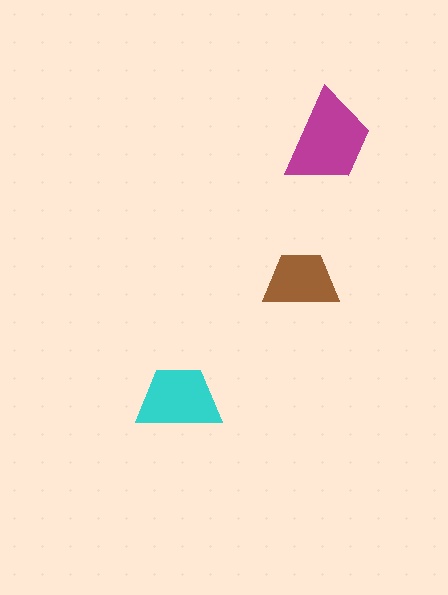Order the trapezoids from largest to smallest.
the magenta one, the cyan one, the brown one.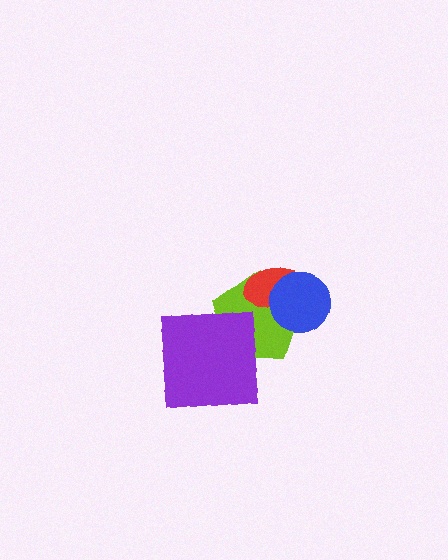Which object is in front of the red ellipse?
The blue circle is in front of the red ellipse.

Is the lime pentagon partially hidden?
Yes, it is partially covered by another shape.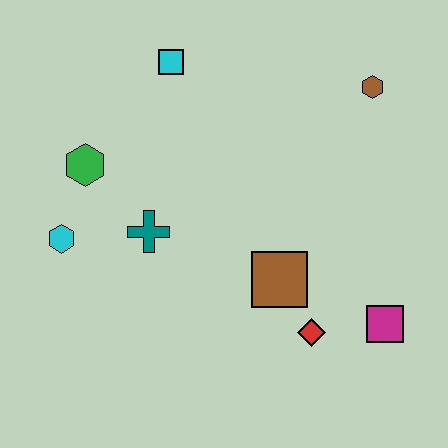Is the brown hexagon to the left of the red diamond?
No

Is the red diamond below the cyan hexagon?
Yes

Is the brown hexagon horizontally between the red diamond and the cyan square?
No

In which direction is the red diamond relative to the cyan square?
The red diamond is below the cyan square.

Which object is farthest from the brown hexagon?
The cyan hexagon is farthest from the brown hexagon.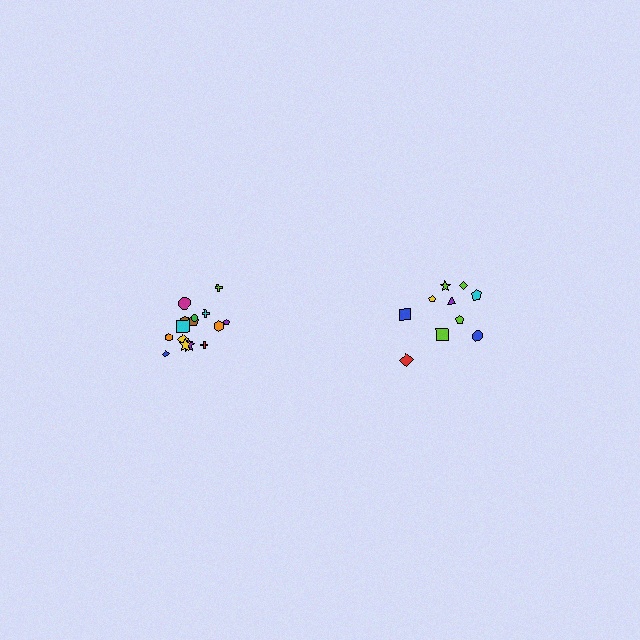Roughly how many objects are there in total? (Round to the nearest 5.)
Roughly 25 objects in total.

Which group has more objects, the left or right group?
The left group.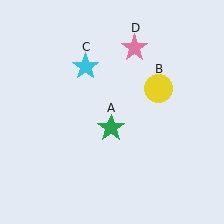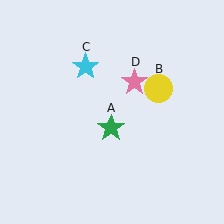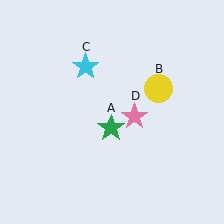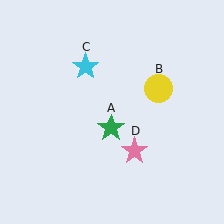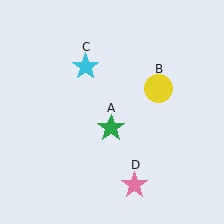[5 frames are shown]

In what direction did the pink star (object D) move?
The pink star (object D) moved down.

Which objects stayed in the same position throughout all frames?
Green star (object A) and yellow circle (object B) and cyan star (object C) remained stationary.